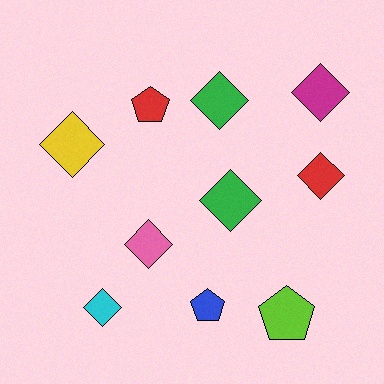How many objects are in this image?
There are 10 objects.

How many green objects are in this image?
There are 2 green objects.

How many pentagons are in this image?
There are 3 pentagons.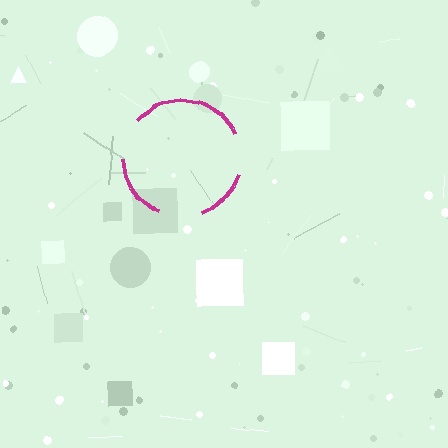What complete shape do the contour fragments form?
The contour fragments form a circle.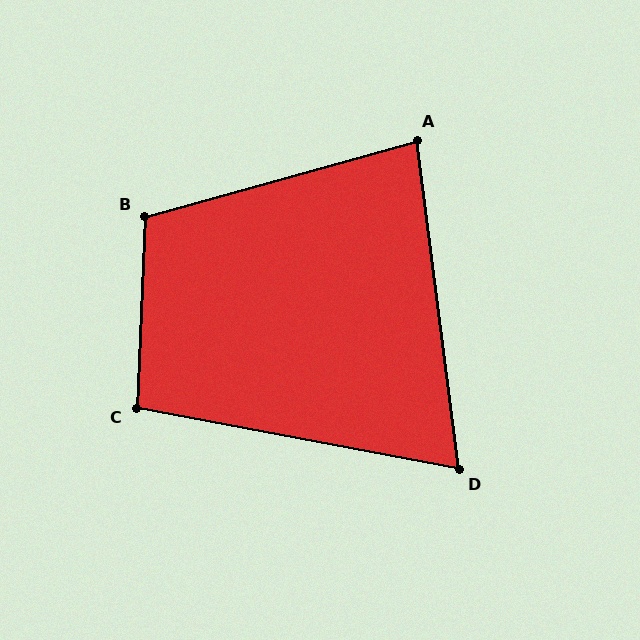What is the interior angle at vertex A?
Approximately 82 degrees (acute).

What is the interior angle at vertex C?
Approximately 98 degrees (obtuse).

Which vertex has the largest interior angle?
B, at approximately 108 degrees.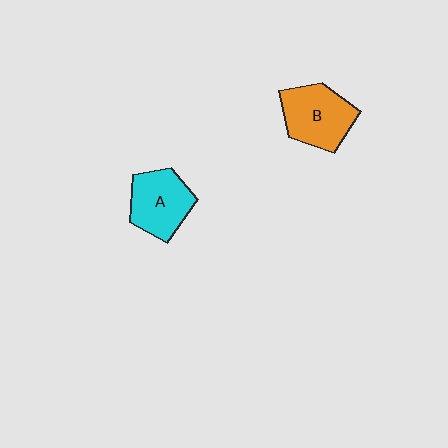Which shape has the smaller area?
Shape A (cyan).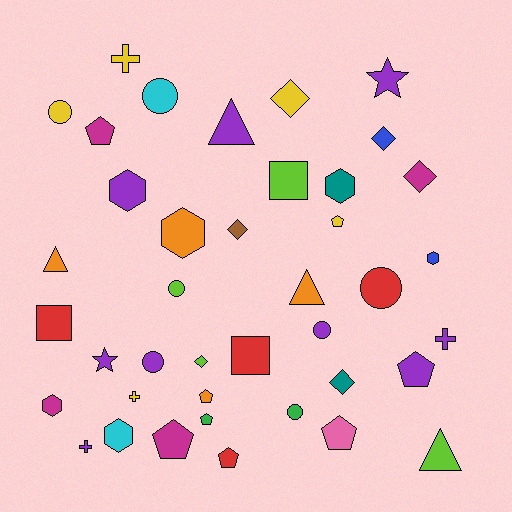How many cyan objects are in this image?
There are 2 cyan objects.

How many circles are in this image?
There are 7 circles.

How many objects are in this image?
There are 40 objects.